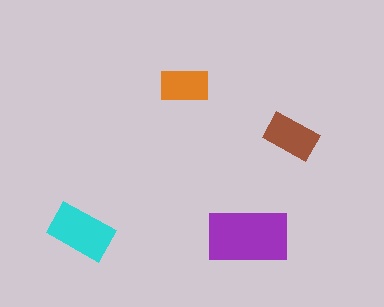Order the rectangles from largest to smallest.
the purple one, the cyan one, the brown one, the orange one.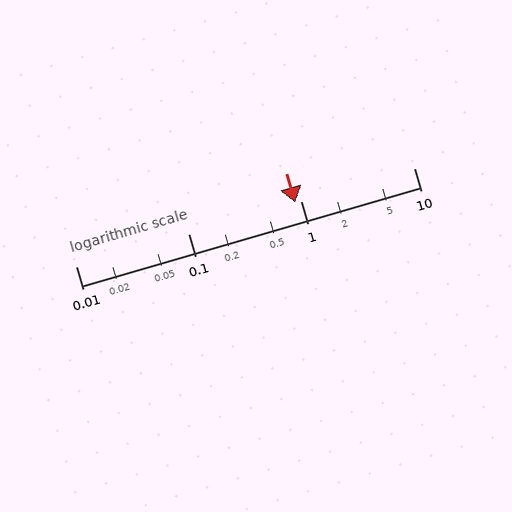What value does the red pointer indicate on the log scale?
The pointer indicates approximately 0.88.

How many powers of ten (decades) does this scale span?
The scale spans 3 decades, from 0.01 to 10.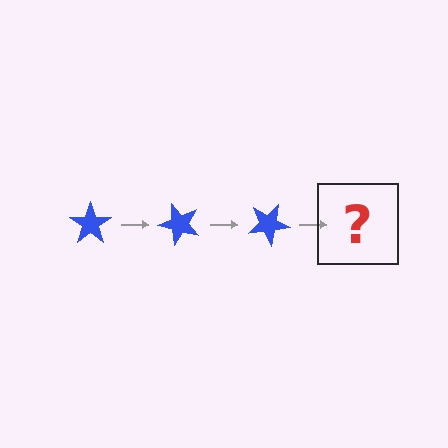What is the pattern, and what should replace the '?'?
The pattern is that the star rotates 50 degrees each step. The '?' should be a blue star rotated 150 degrees.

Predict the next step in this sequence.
The next step is a blue star rotated 150 degrees.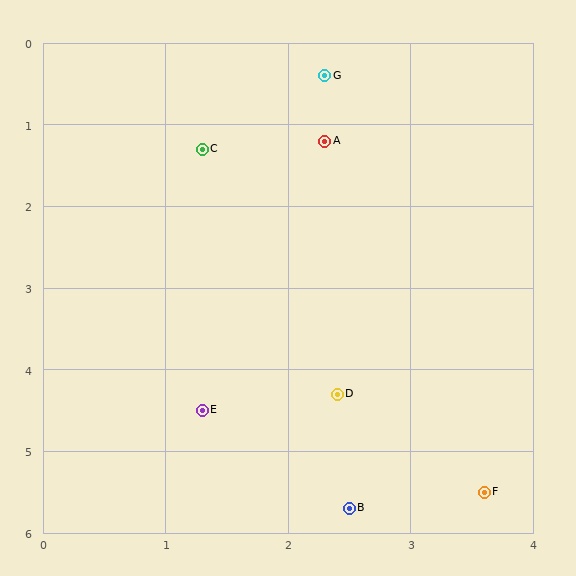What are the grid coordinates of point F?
Point F is at approximately (3.6, 5.5).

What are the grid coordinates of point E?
Point E is at approximately (1.3, 4.5).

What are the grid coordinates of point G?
Point G is at approximately (2.3, 0.4).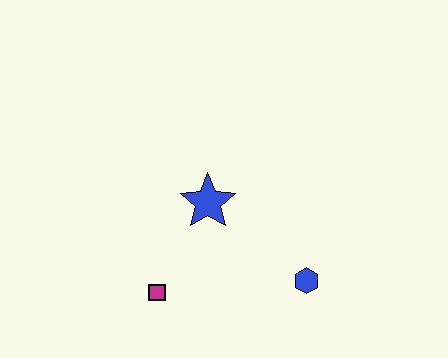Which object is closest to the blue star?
The magenta square is closest to the blue star.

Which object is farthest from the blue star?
The blue hexagon is farthest from the blue star.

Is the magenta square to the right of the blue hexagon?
No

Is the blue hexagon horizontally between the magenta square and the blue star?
No